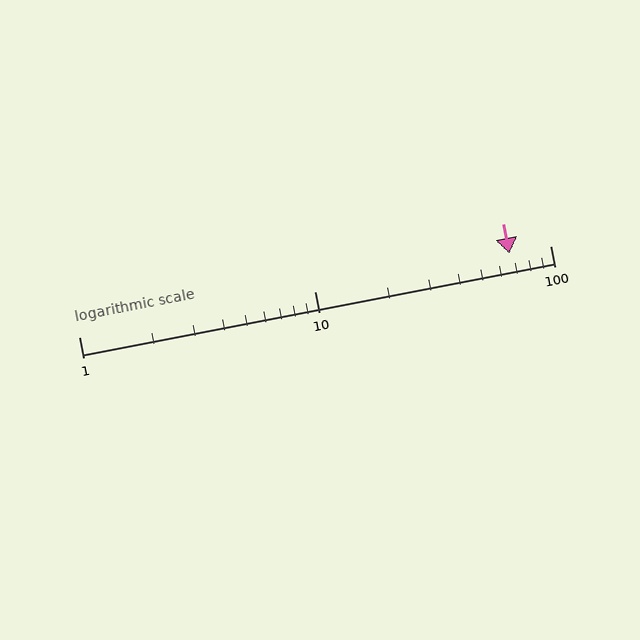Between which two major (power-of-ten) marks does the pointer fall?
The pointer is between 10 and 100.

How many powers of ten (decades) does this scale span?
The scale spans 2 decades, from 1 to 100.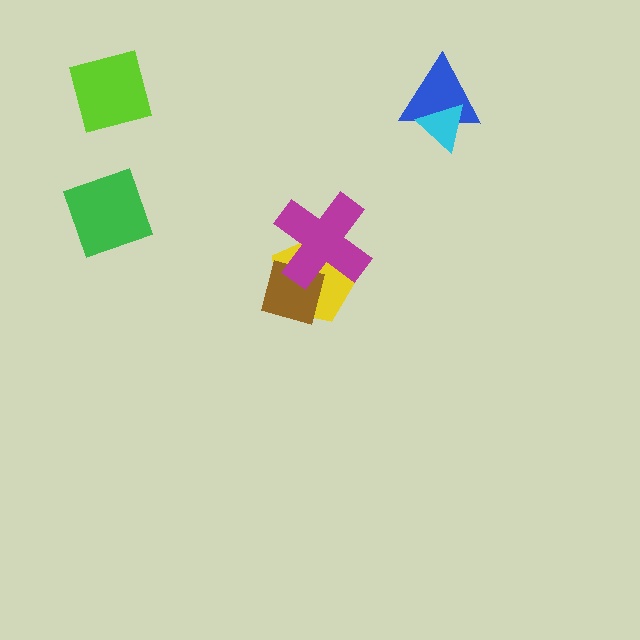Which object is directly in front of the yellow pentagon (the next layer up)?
The brown square is directly in front of the yellow pentagon.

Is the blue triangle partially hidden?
Yes, it is partially covered by another shape.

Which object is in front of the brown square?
The magenta cross is in front of the brown square.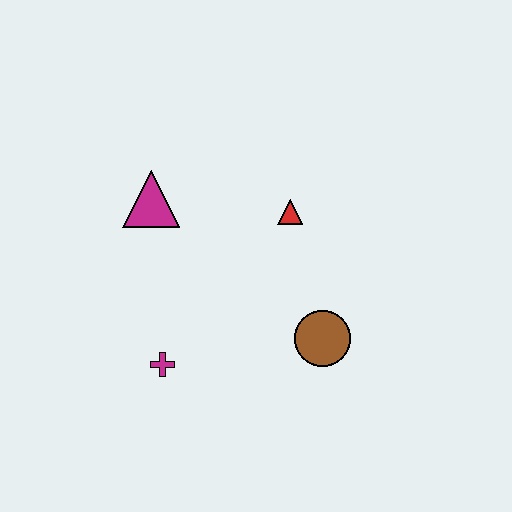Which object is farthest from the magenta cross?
The red triangle is farthest from the magenta cross.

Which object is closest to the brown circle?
The red triangle is closest to the brown circle.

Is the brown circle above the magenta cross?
Yes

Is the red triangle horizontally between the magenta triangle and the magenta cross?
No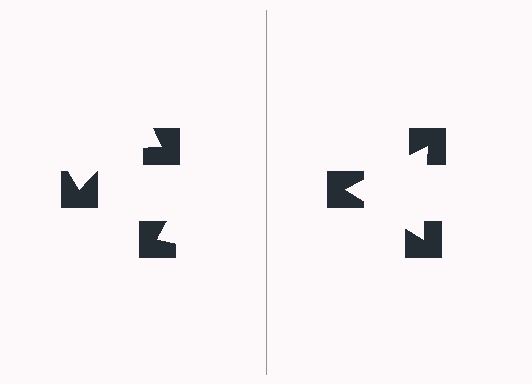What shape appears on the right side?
An illusory triangle.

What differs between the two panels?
The notched squares are positioned identically on both sides; only the wedge orientations differ. On the right they align to a triangle; on the left they are misaligned.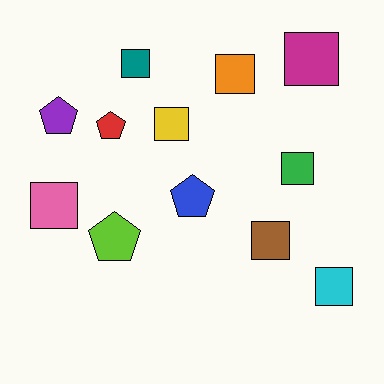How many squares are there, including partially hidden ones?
There are 8 squares.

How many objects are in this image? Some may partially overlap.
There are 12 objects.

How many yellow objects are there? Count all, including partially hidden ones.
There is 1 yellow object.